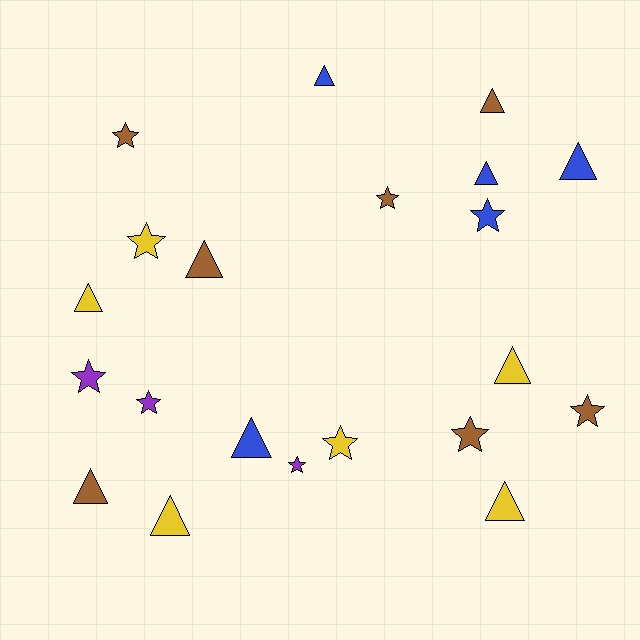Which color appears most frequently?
Brown, with 7 objects.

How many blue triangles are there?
There are 4 blue triangles.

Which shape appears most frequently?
Triangle, with 11 objects.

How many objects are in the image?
There are 21 objects.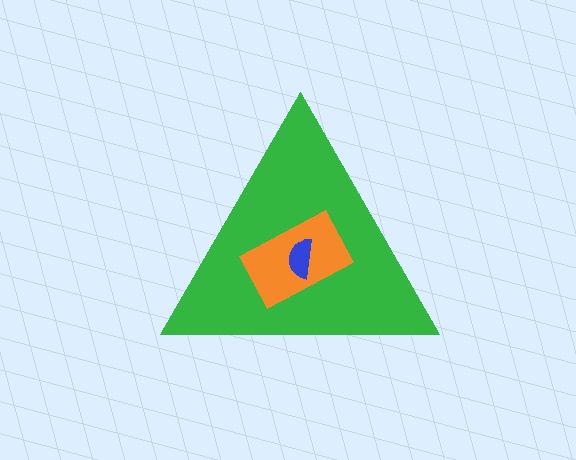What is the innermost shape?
The blue semicircle.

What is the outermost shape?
The green triangle.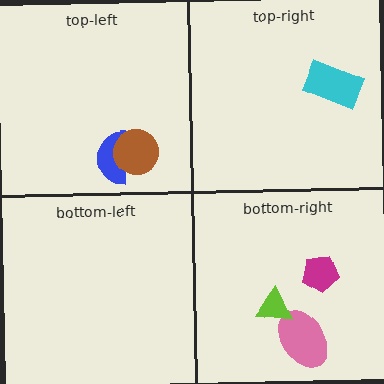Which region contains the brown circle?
The top-left region.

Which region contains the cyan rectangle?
The top-right region.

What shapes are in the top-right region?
The cyan rectangle.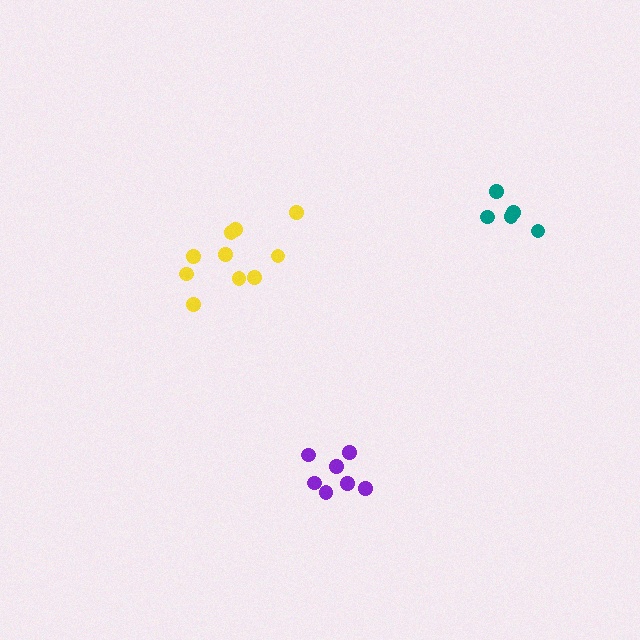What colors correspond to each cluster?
The clusters are colored: yellow, teal, purple.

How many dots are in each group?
Group 1: 10 dots, Group 2: 5 dots, Group 3: 7 dots (22 total).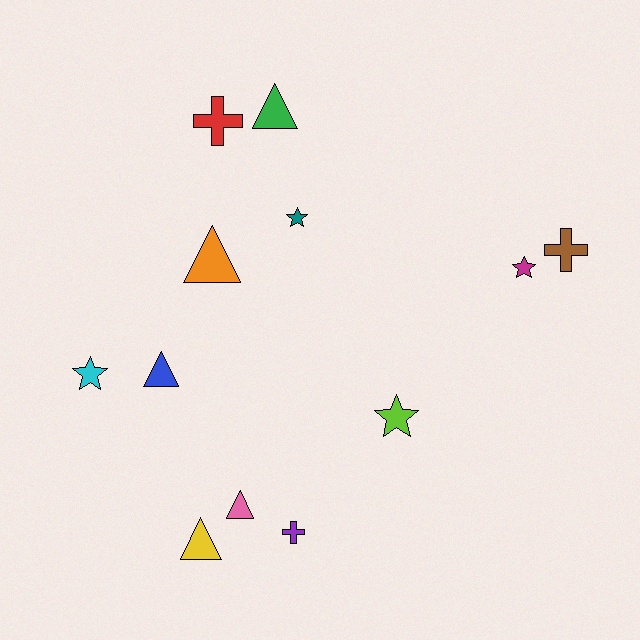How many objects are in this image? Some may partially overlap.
There are 12 objects.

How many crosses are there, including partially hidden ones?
There are 3 crosses.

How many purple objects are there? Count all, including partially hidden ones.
There is 1 purple object.